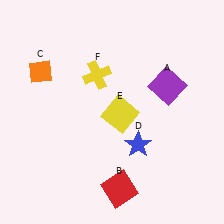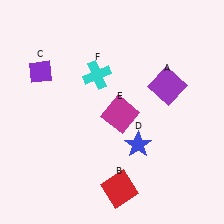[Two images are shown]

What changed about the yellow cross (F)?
In Image 1, F is yellow. In Image 2, it changed to cyan.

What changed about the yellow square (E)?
In Image 1, E is yellow. In Image 2, it changed to magenta.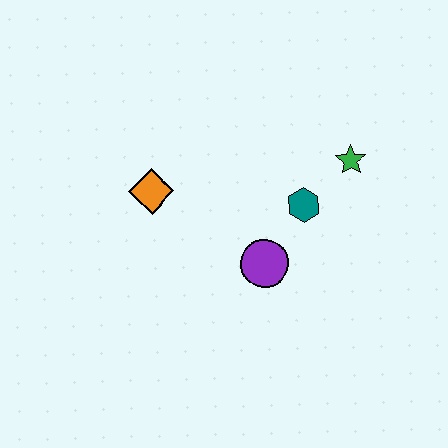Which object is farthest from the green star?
The orange diamond is farthest from the green star.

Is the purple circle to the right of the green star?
No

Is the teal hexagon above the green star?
No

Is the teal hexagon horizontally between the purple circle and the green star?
Yes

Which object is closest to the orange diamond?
The purple circle is closest to the orange diamond.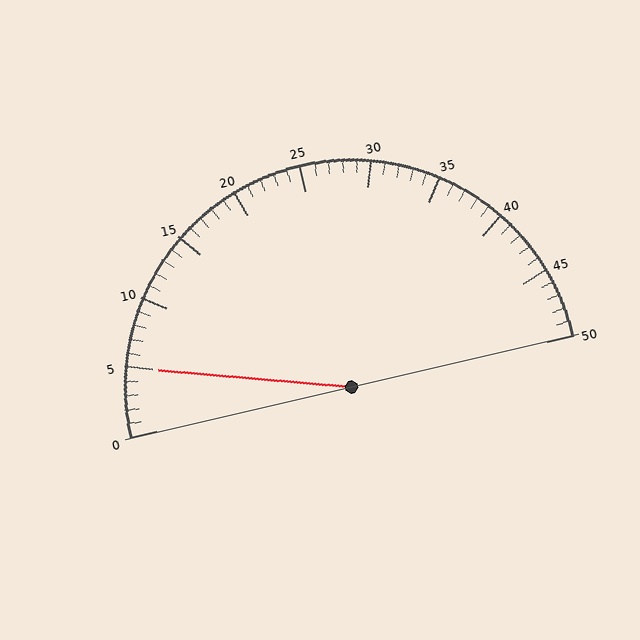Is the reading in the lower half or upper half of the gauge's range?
The reading is in the lower half of the range (0 to 50).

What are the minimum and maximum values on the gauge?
The gauge ranges from 0 to 50.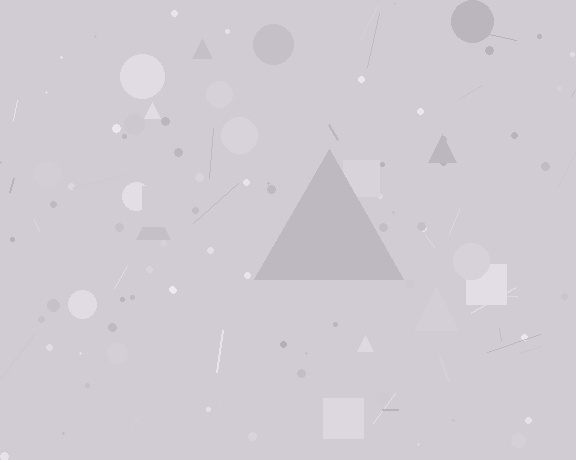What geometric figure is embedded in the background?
A triangle is embedded in the background.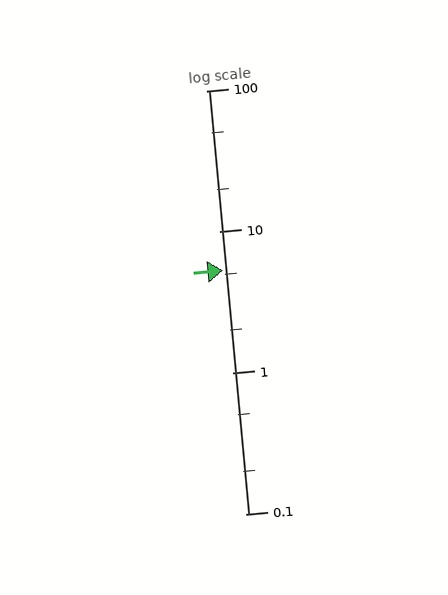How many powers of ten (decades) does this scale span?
The scale spans 3 decades, from 0.1 to 100.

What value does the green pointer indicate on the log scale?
The pointer indicates approximately 5.3.